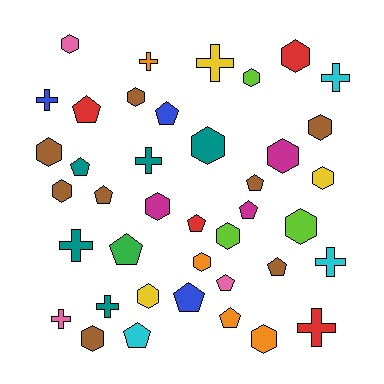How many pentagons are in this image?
There are 13 pentagons.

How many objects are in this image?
There are 40 objects.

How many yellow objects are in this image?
There are 3 yellow objects.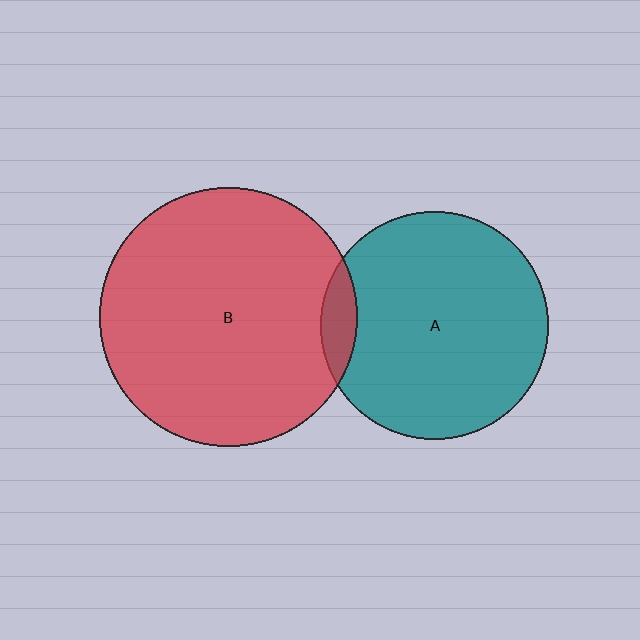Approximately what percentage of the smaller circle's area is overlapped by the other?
Approximately 10%.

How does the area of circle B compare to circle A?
Approximately 1.3 times.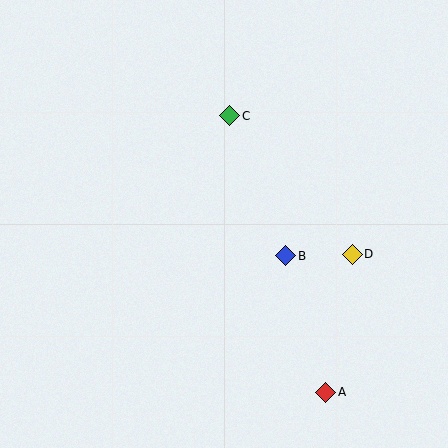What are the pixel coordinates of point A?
Point A is at (326, 392).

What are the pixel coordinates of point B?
Point B is at (286, 256).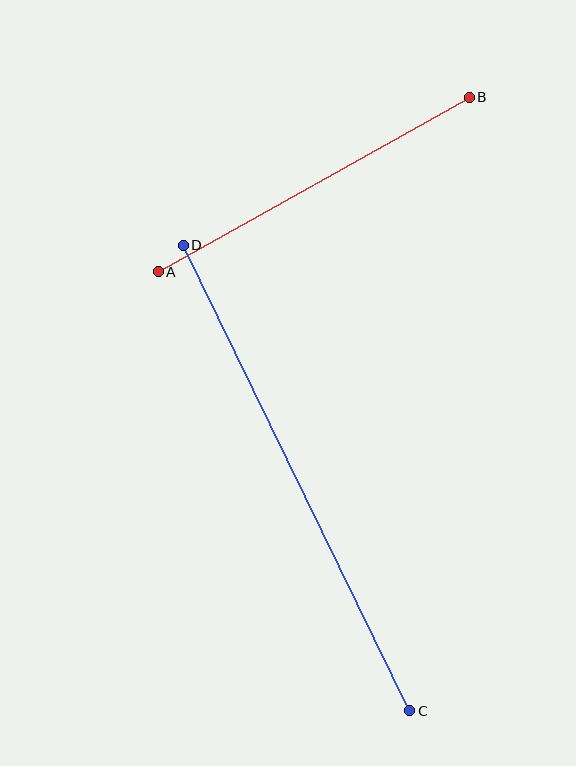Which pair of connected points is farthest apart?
Points C and D are farthest apart.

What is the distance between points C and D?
The distance is approximately 518 pixels.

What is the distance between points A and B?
The distance is approximately 356 pixels.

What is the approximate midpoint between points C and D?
The midpoint is at approximately (296, 478) pixels.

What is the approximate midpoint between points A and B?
The midpoint is at approximately (314, 185) pixels.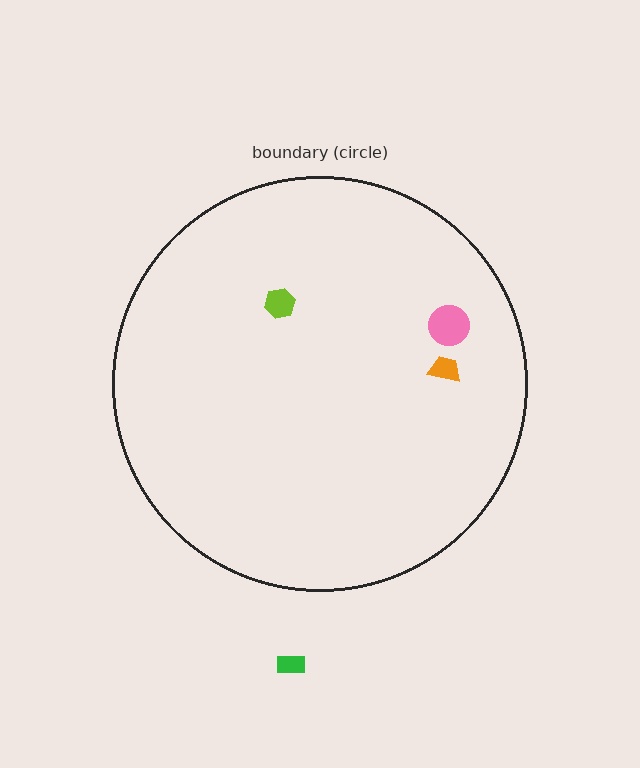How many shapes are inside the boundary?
3 inside, 1 outside.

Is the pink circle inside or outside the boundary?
Inside.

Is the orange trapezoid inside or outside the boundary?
Inside.